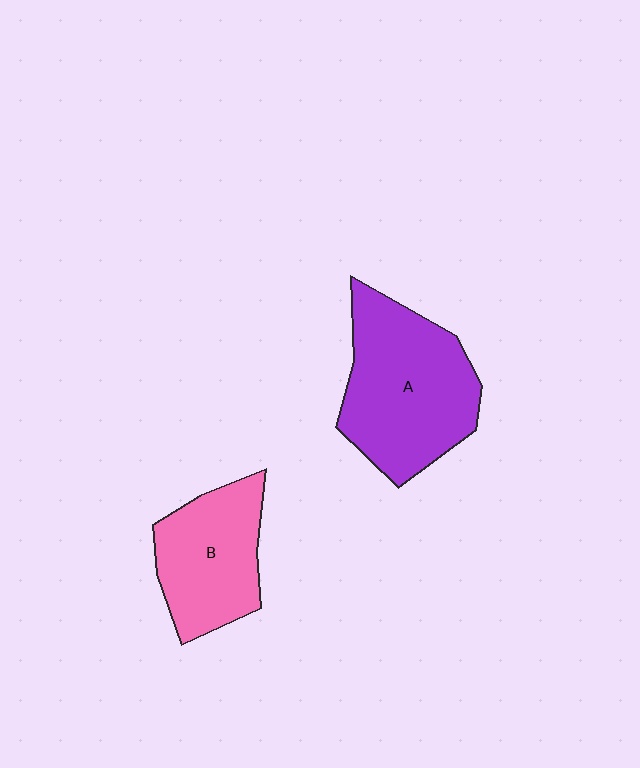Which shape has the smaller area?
Shape B (pink).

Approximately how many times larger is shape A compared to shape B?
Approximately 1.4 times.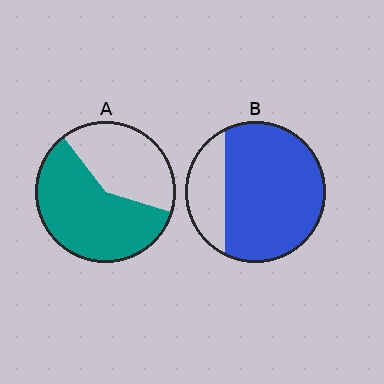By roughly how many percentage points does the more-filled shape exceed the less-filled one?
By roughly 15 percentage points (B over A).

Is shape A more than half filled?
Yes.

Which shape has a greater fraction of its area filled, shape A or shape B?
Shape B.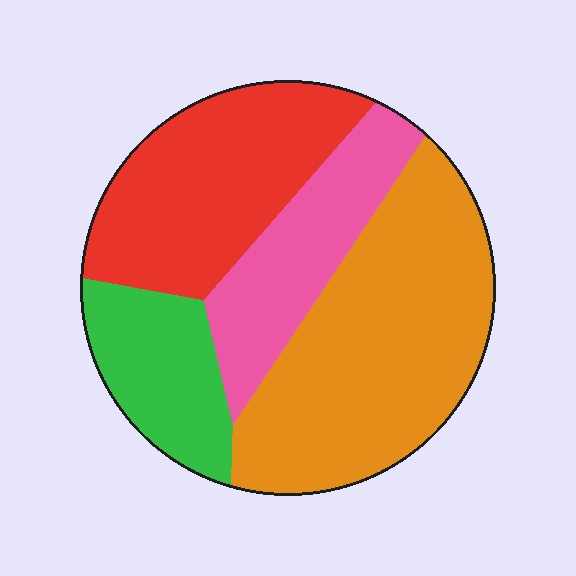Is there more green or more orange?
Orange.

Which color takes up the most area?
Orange, at roughly 40%.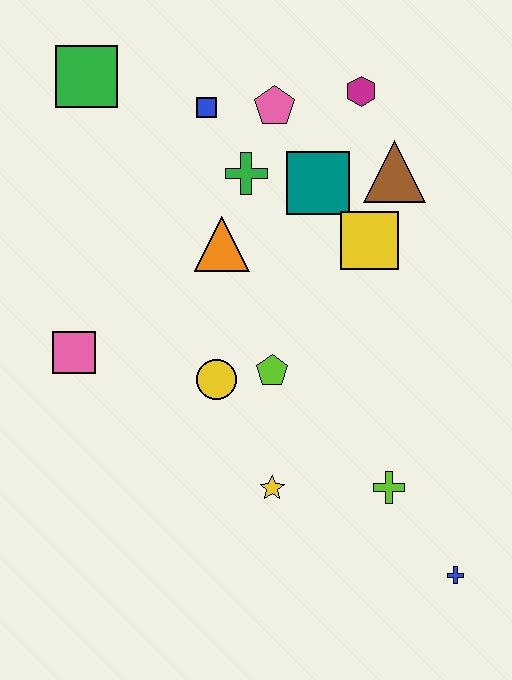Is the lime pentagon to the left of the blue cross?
Yes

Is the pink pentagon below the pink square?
No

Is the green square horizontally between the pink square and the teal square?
Yes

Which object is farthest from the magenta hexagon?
The blue cross is farthest from the magenta hexagon.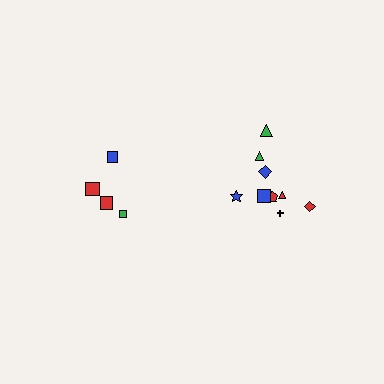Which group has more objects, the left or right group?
The right group.